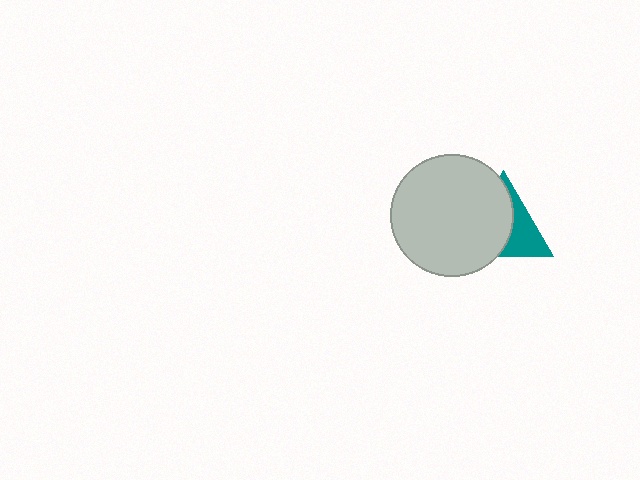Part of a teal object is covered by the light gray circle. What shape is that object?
It is a triangle.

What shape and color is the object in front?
The object in front is a light gray circle.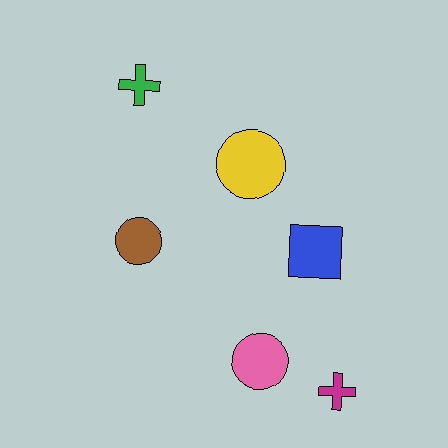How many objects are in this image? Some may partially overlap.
There are 6 objects.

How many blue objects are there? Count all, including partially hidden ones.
There is 1 blue object.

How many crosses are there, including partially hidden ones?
There are 2 crosses.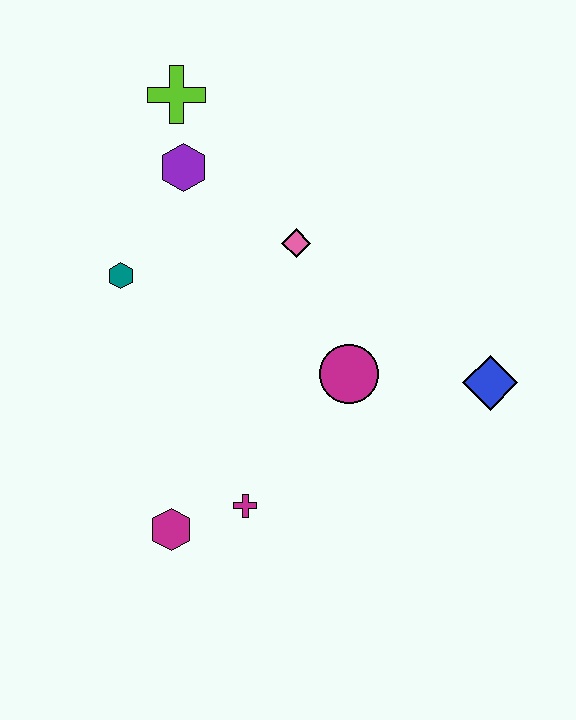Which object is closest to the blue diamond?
The magenta circle is closest to the blue diamond.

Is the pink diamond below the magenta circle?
No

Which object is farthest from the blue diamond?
The lime cross is farthest from the blue diamond.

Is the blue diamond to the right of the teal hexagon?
Yes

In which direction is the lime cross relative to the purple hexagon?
The lime cross is above the purple hexagon.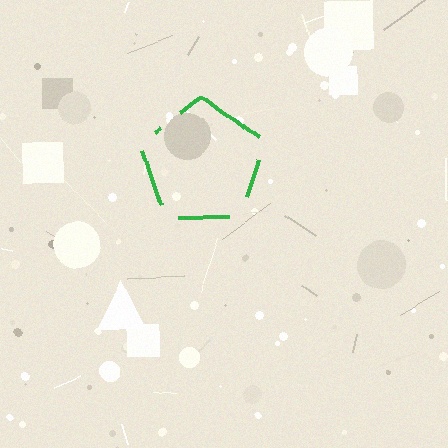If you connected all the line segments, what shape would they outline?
They would outline a pentagon.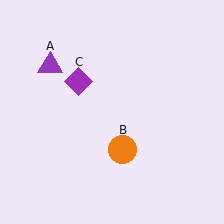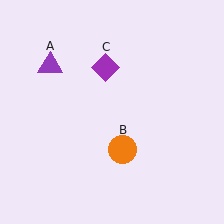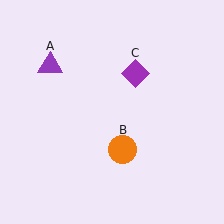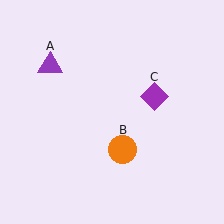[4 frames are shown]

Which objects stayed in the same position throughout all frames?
Purple triangle (object A) and orange circle (object B) remained stationary.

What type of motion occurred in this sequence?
The purple diamond (object C) rotated clockwise around the center of the scene.